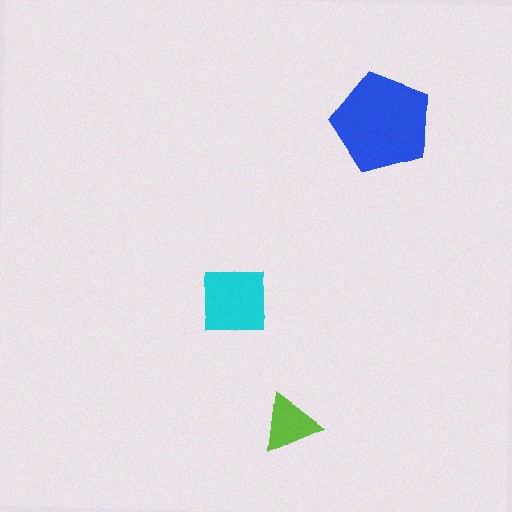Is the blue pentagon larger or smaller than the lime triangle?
Larger.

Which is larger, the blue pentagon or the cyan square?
The blue pentagon.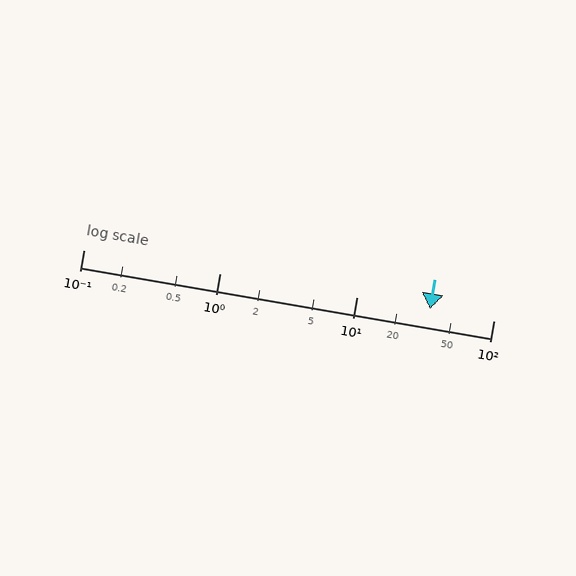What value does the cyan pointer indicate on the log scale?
The pointer indicates approximately 34.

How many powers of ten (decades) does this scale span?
The scale spans 3 decades, from 0.1 to 100.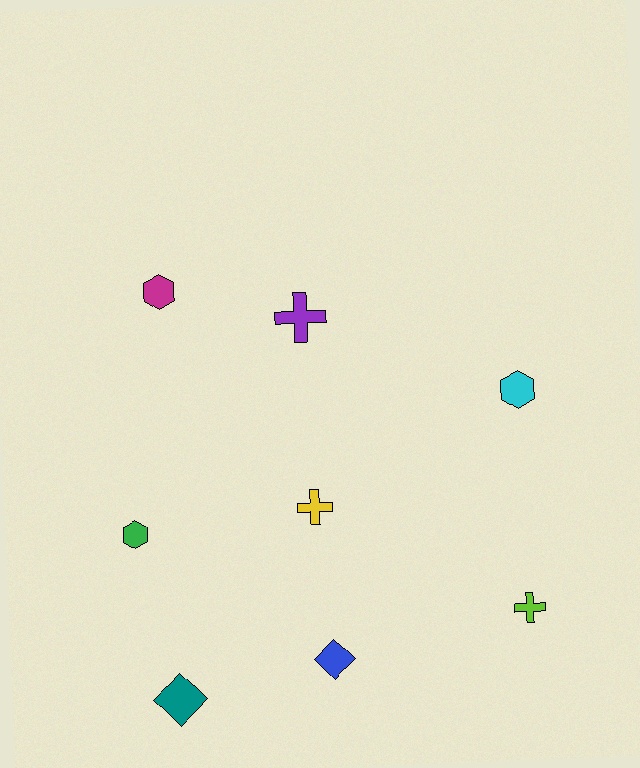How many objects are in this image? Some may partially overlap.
There are 8 objects.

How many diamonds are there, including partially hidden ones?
There are 2 diamonds.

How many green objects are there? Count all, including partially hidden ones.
There is 1 green object.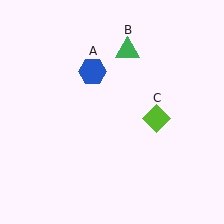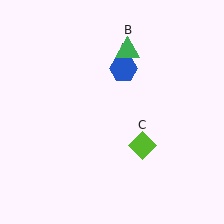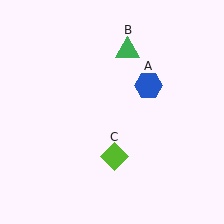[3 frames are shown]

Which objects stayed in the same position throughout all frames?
Green triangle (object B) remained stationary.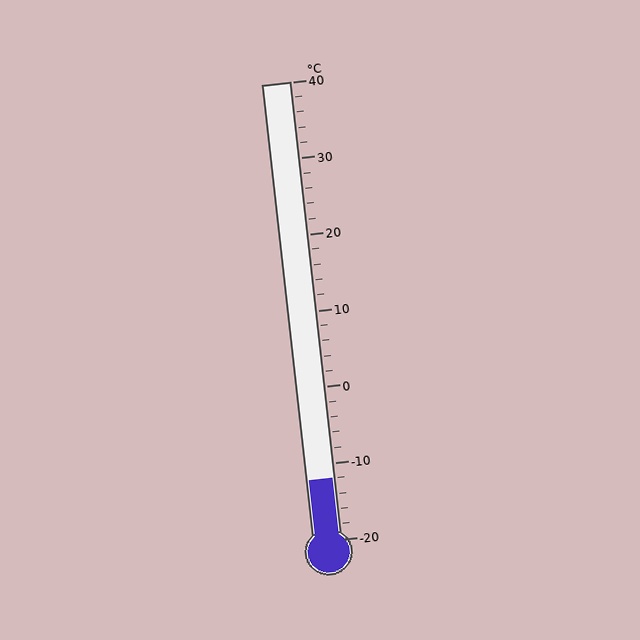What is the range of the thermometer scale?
The thermometer scale ranges from -20°C to 40°C.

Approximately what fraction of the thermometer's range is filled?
The thermometer is filled to approximately 15% of its range.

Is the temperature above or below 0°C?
The temperature is below 0°C.